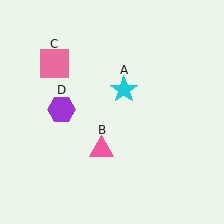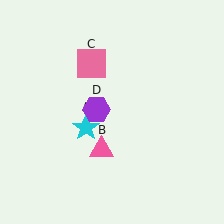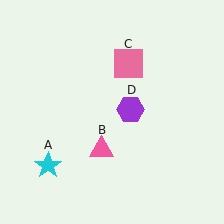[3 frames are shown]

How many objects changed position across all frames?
3 objects changed position: cyan star (object A), pink square (object C), purple hexagon (object D).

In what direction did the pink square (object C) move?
The pink square (object C) moved right.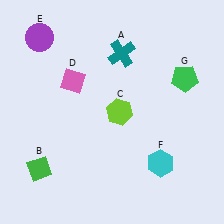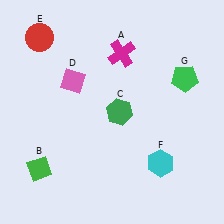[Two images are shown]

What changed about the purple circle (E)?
In Image 1, E is purple. In Image 2, it changed to red.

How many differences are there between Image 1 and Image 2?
There are 3 differences between the two images.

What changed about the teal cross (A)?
In Image 1, A is teal. In Image 2, it changed to magenta.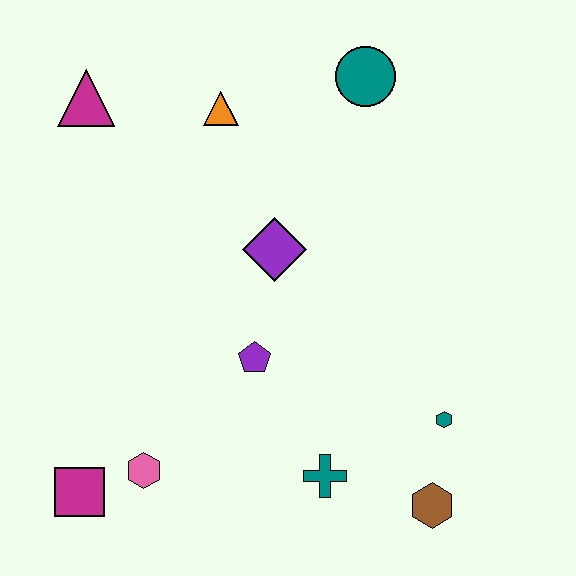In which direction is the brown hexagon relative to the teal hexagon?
The brown hexagon is below the teal hexagon.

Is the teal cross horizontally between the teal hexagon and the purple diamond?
Yes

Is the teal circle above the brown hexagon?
Yes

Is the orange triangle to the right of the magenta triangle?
Yes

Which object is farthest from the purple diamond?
The magenta square is farthest from the purple diamond.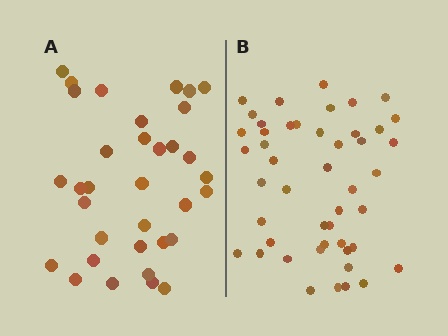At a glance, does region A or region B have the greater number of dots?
Region B (the right region) has more dots.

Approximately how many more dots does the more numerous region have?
Region B has approximately 15 more dots than region A.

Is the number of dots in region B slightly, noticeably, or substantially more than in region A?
Region B has noticeably more, but not dramatically so. The ratio is roughly 1.4 to 1.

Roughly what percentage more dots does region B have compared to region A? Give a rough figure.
About 40% more.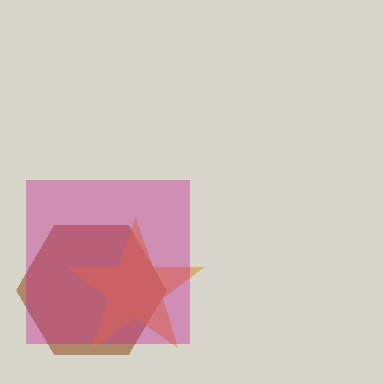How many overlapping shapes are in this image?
There are 3 overlapping shapes in the image.